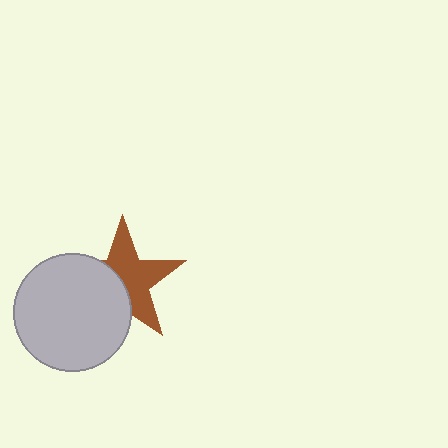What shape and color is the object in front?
The object in front is a light gray circle.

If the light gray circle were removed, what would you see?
You would see the complete brown star.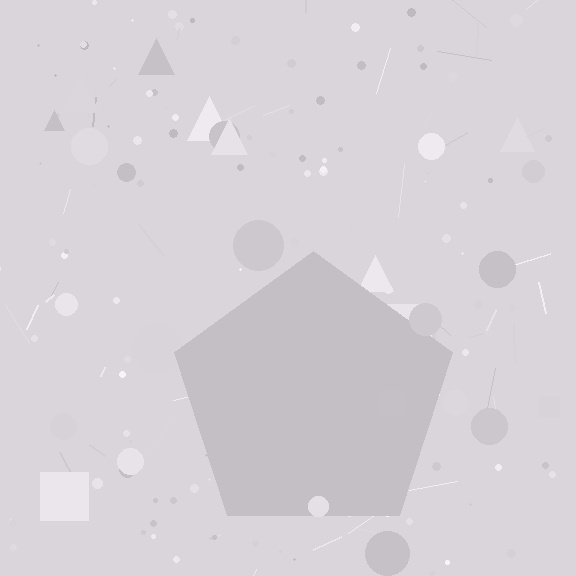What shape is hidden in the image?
A pentagon is hidden in the image.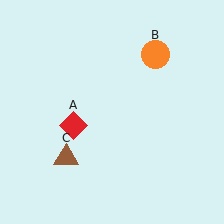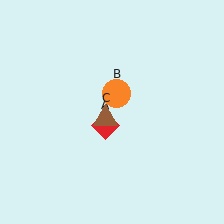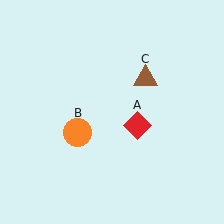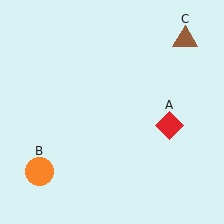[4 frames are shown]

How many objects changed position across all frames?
3 objects changed position: red diamond (object A), orange circle (object B), brown triangle (object C).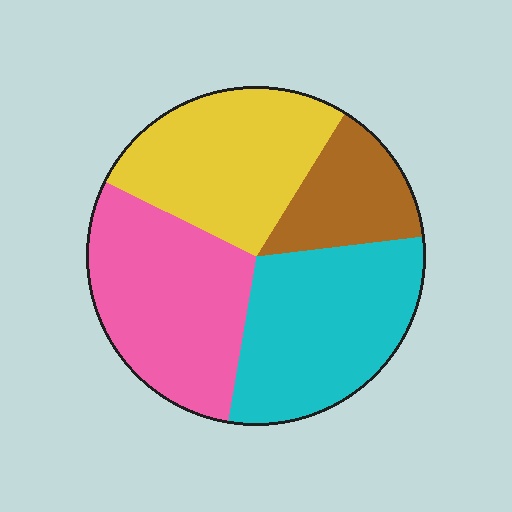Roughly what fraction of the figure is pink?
Pink takes up about one third (1/3) of the figure.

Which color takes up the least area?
Brown, at roughly 15%.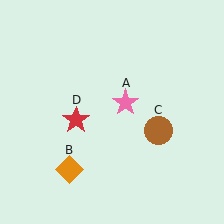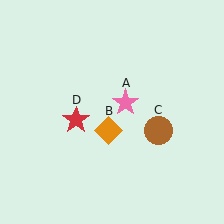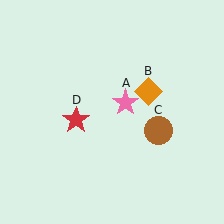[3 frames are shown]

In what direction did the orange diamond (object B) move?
The orange diamond (object B) moved up and to the right.